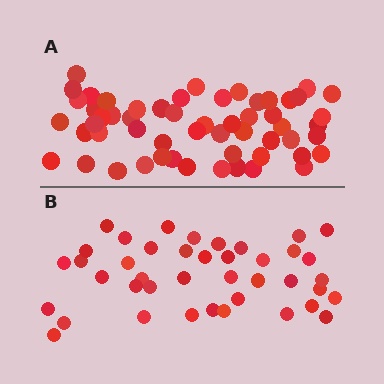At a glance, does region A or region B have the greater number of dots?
Region A (the top region) has more dots.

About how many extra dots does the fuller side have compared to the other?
Region A has approximately 15 more dots than region B.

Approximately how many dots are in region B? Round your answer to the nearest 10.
About 40 dots. (The exact count is 41, which rounds to 40.)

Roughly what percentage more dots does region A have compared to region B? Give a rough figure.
About 35% more.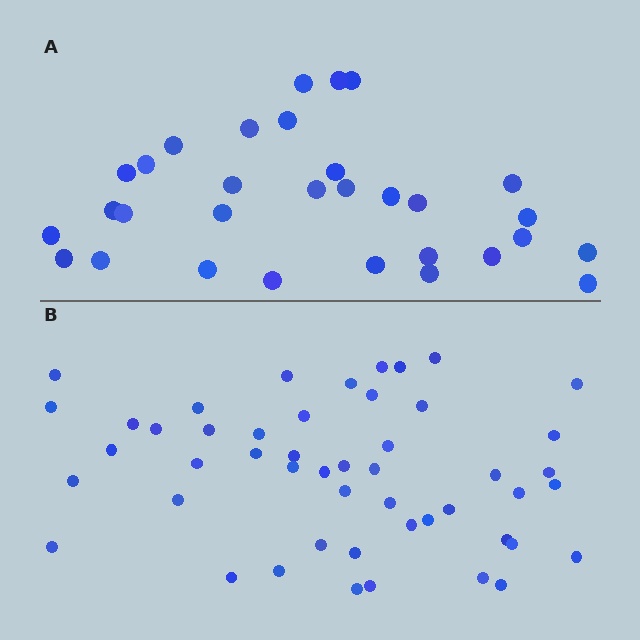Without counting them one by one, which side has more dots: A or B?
Region B (the bottom region) has more dots.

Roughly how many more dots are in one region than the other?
Region B has approximately 20 more dots than region A.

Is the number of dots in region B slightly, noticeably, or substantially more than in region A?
Region B has substantially more. The ratio is roughly 1.6 to 1.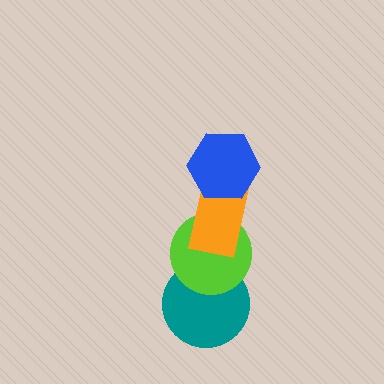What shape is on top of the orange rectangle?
The blue hexagon is on top of the orange rectangle.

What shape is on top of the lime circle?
The orange rectangle is on top of the lime circle.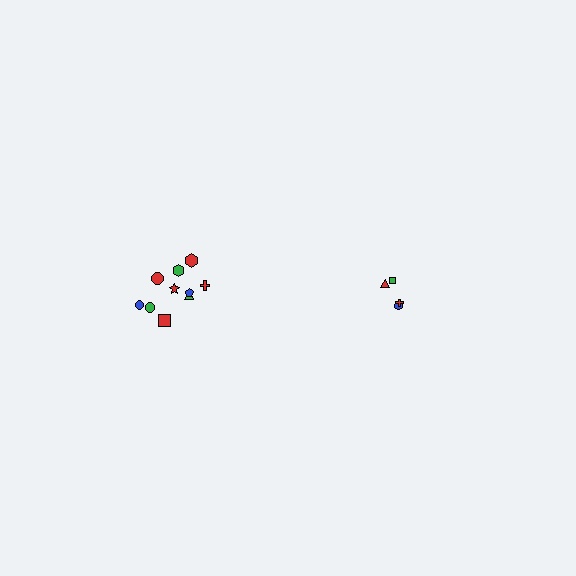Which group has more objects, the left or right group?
The left group.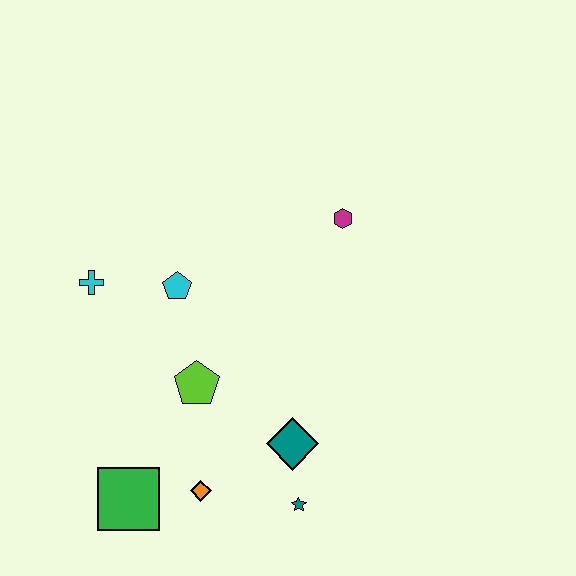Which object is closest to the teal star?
The teal diamond is closest to the teal star.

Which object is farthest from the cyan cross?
The teal star is farthest from the cyan cross.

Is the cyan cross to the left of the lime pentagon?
Yes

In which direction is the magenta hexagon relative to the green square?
The magenta hexagon is above the green square.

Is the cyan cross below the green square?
No